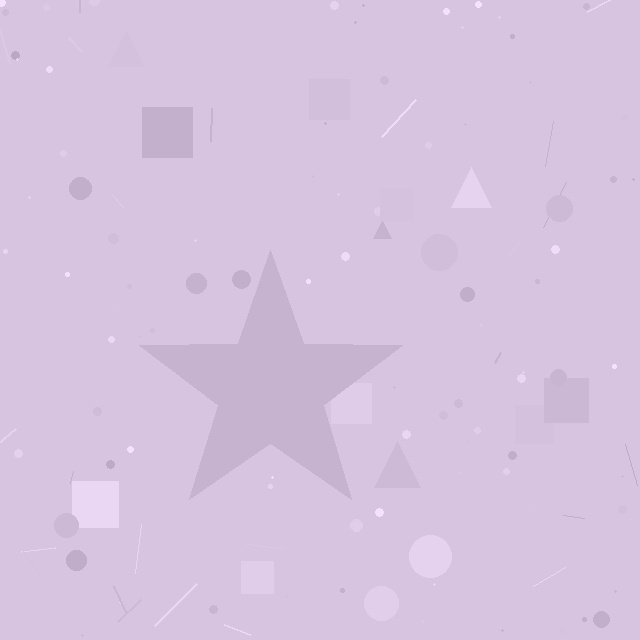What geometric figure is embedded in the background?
A star is embedded in the background.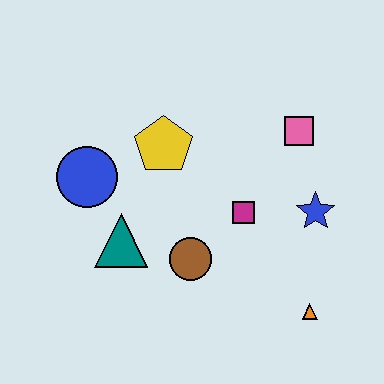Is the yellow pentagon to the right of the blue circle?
Yes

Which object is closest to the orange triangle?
The blue star is closest to the orange triangle.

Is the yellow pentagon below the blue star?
No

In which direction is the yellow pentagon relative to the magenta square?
The yellow pentagon is to the left of the magenta square.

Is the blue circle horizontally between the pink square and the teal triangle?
No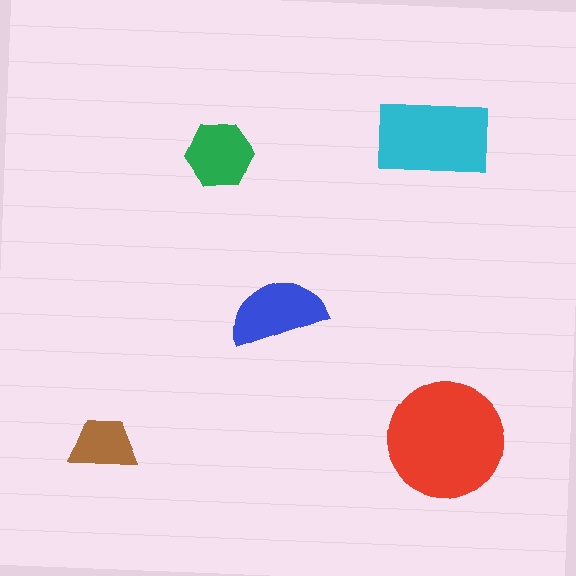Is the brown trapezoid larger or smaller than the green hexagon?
Smaller.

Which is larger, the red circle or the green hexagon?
The red circle.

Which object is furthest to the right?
The red circle is rightmost.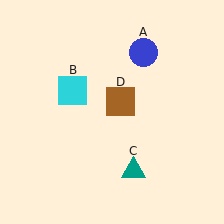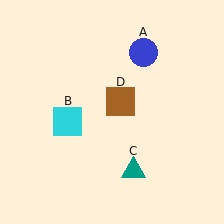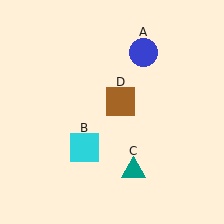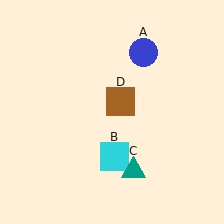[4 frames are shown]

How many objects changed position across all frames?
1 object changed position: cyan square (object B).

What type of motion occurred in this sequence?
The cyan square (object B) rotated counterclockwise around the center of the scene.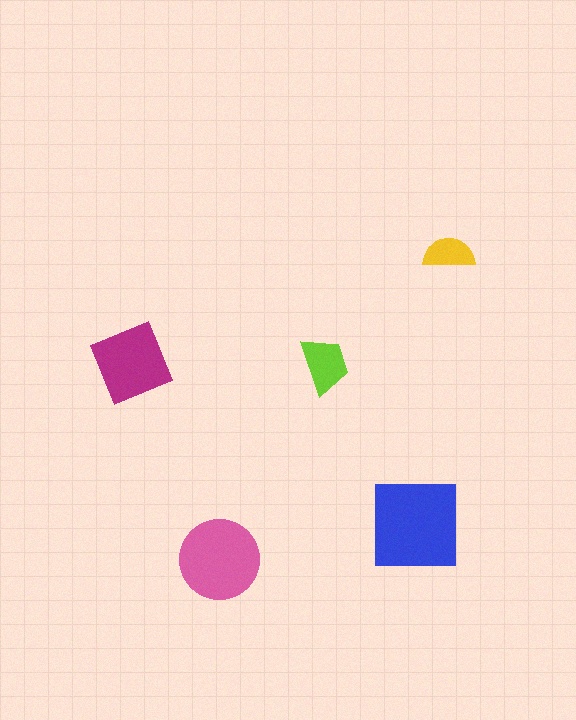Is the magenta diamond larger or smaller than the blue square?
Smaller.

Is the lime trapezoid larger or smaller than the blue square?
Smaller.